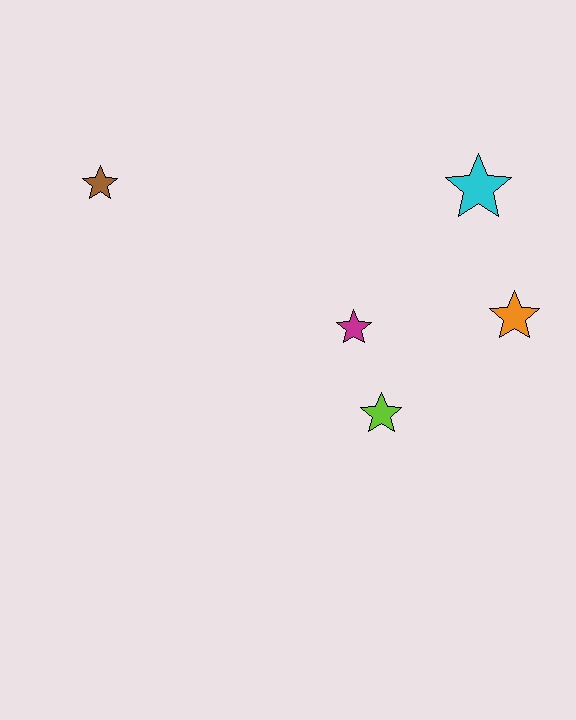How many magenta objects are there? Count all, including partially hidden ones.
There is 1 magenta object.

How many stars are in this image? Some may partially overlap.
There are 5 stars.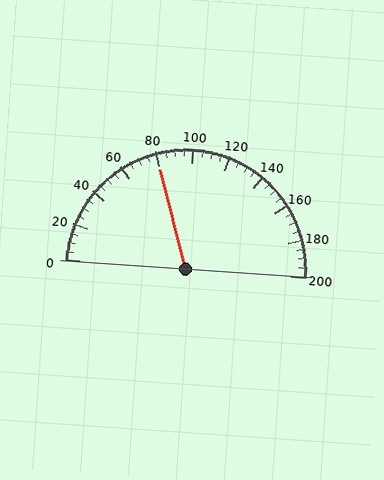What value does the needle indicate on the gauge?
The needle indicates approximately 80.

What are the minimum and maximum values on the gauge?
The gauge ranges from 0 to 200.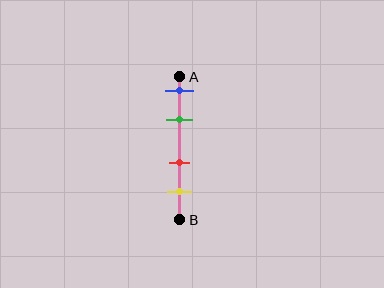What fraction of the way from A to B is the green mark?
The green mark is approximately 30% (0.3) of the way from A to B.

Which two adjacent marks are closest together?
The blue and green marks are the closest adjacent pair.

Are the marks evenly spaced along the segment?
No, the marks are not evenly spaced.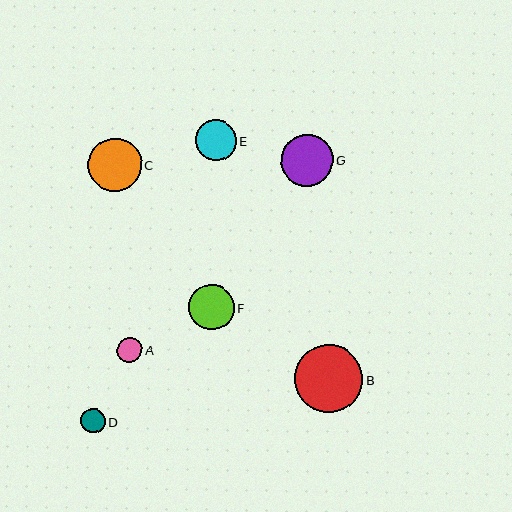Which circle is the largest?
Circle B is the largest with a size of approximately 69 pixels.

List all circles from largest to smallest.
From largest to smallest: B, C, G, F, E, A, D.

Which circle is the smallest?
Circle D is the smallest with a size of approximately 24 pixels.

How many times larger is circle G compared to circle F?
Circle G is approximately 1.1 times the size of circle F.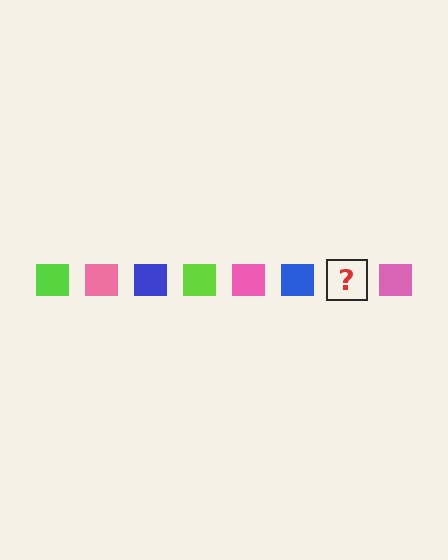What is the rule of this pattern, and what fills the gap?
The rule is that the pattern cycles through lime, pink, blue squares. The gap should be filled with a lime square.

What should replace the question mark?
The question mark should be replaced with a lime square.